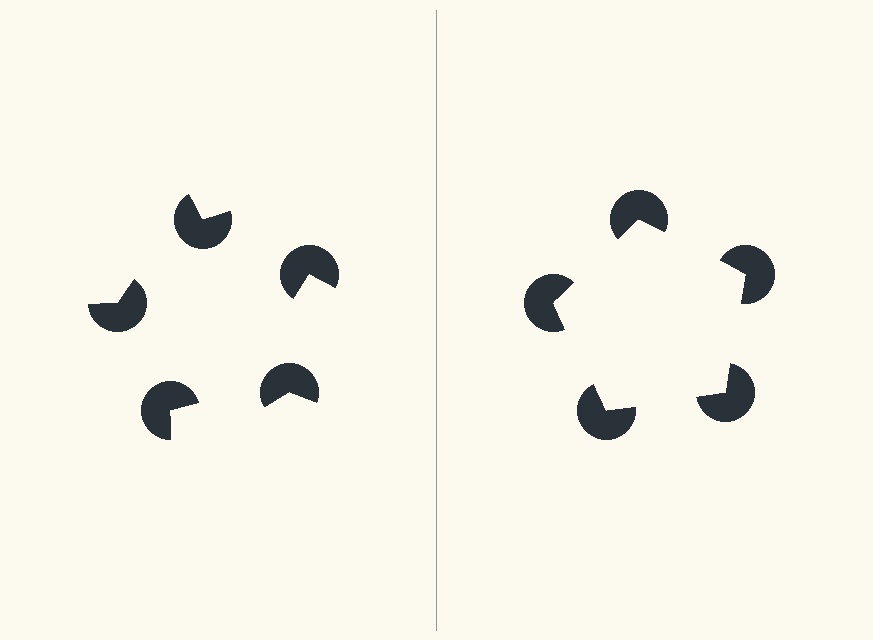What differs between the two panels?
The pac-man discs are positioned identically on both sides; only the wedge orientations differ. On the right they align to a pentagon; on the left they are misaligned.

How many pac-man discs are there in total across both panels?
10 — 5 on each side.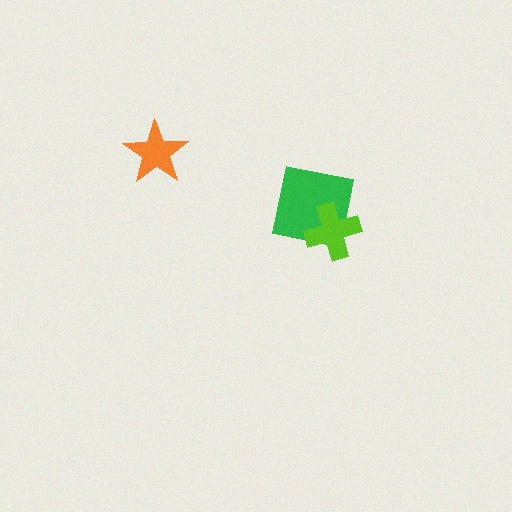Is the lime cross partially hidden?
No, no other shape covers it.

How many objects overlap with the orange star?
0 objects overlap with the orange star.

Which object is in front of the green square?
The lime cross is in front of the green square.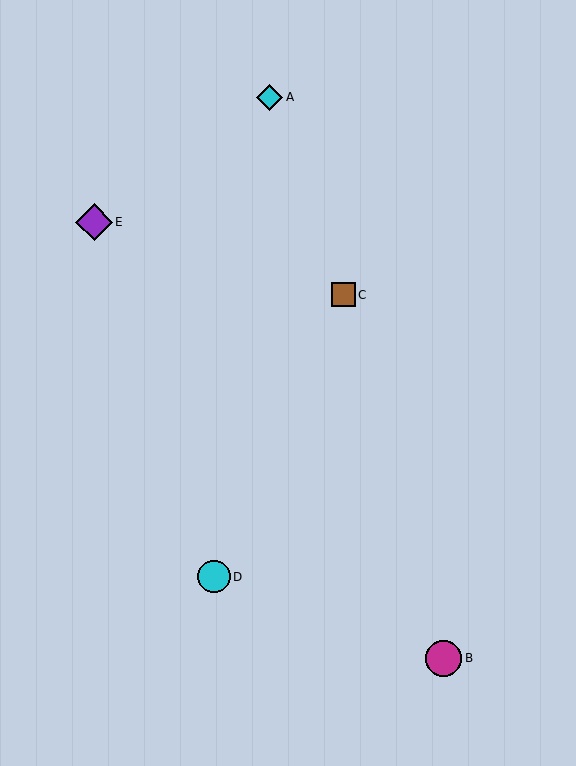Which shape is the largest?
The purple diamond (labeled E) is the largest.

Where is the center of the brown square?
The center of the brown square is at (343, 295).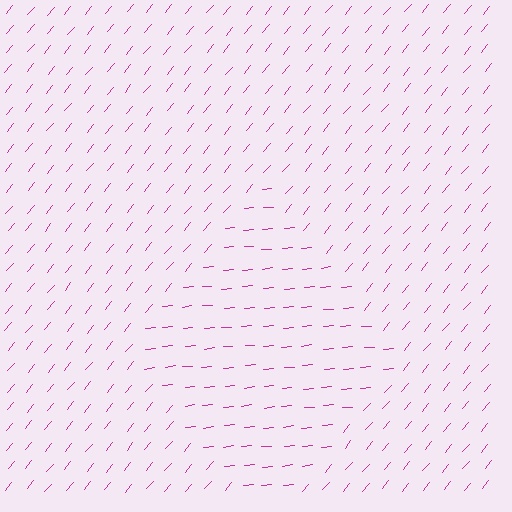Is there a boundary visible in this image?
Yes, there is a texture boundary formed by a change in line orientation.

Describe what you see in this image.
The image is filled with small magenta line segments. A diamond region in the image has lines oriented differently from the surrounding lines, creating a visible texture boundary.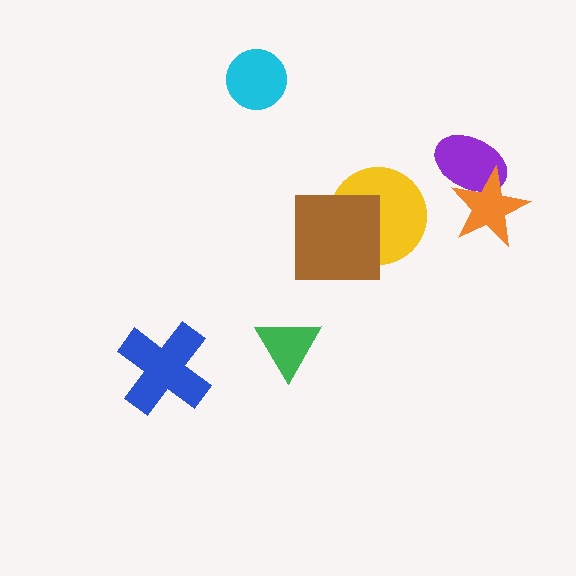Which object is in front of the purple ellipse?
The orange star is in front of the purple ellipse.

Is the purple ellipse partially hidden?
Yes, it is partially covered by another shape.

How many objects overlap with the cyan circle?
0 objects overlap with the cyan circle.